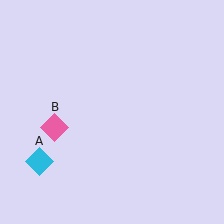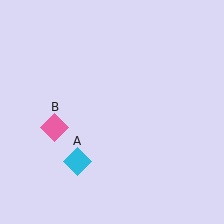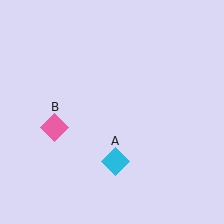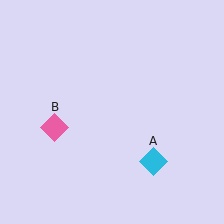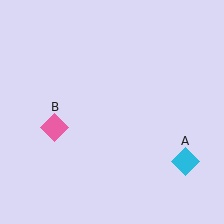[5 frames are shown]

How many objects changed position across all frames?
1 object changed position: cyan diamond (object A).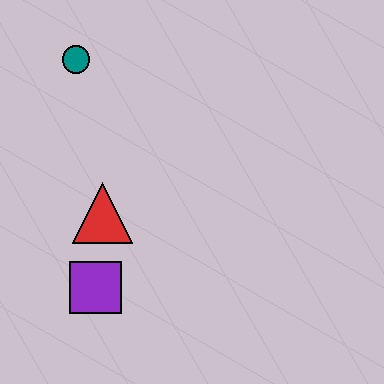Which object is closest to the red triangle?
The purple square is closest to the red triangle.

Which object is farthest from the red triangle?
The teal circle is farthest from the red triangle.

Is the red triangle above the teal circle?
No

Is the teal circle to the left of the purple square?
Yes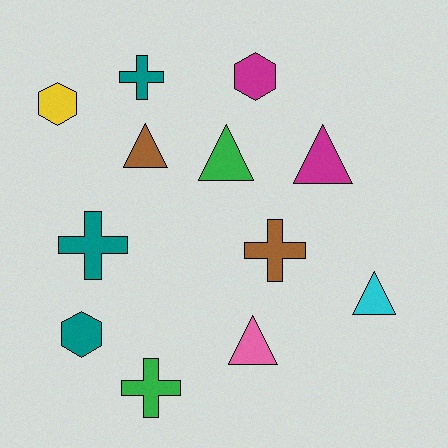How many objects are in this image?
There are 12 objects.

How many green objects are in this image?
There are 2 green objects.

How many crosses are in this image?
There are 4 crosses.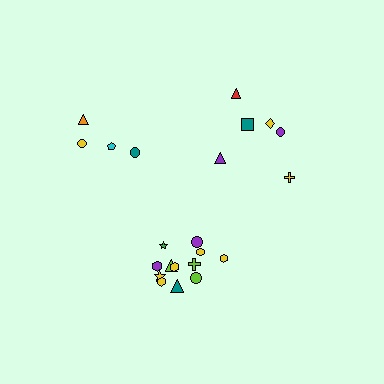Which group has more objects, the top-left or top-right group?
The top-right group.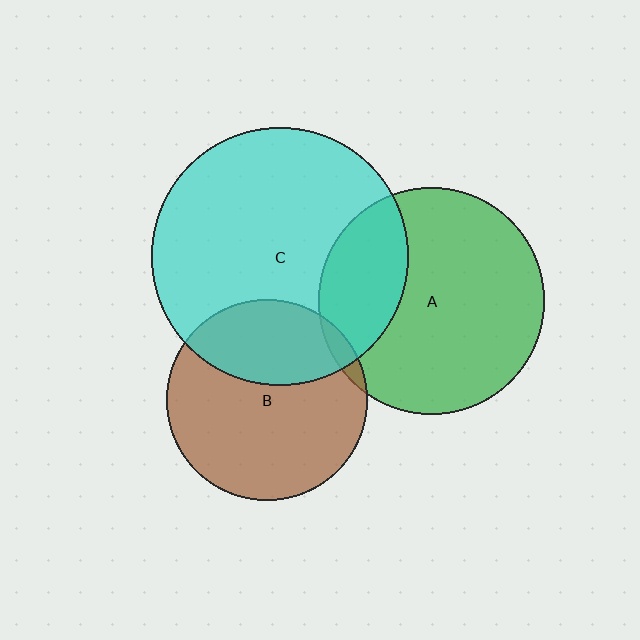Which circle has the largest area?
Circle C (cyan).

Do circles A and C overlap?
Yes.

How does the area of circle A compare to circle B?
Approximately 1.3 times.